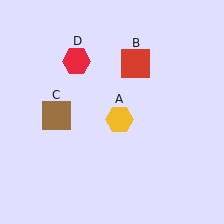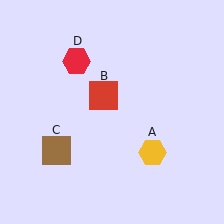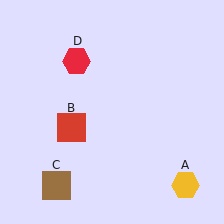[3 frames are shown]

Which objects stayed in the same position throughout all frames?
Red hexagon (object D) remained stationary.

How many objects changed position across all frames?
3 objects changed position: yellow hexagon (object A), red square (object B), brown square (object C).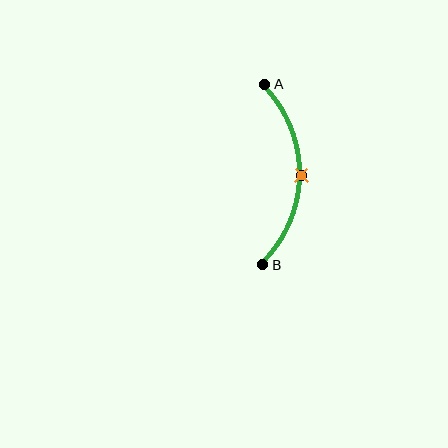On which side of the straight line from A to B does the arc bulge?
The arc bulges to the right of the straight line connecting A and B.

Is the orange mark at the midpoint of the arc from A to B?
Yes. The orange mark lies on the arc at equal arc-length from both A and B — it is the arc midpoint.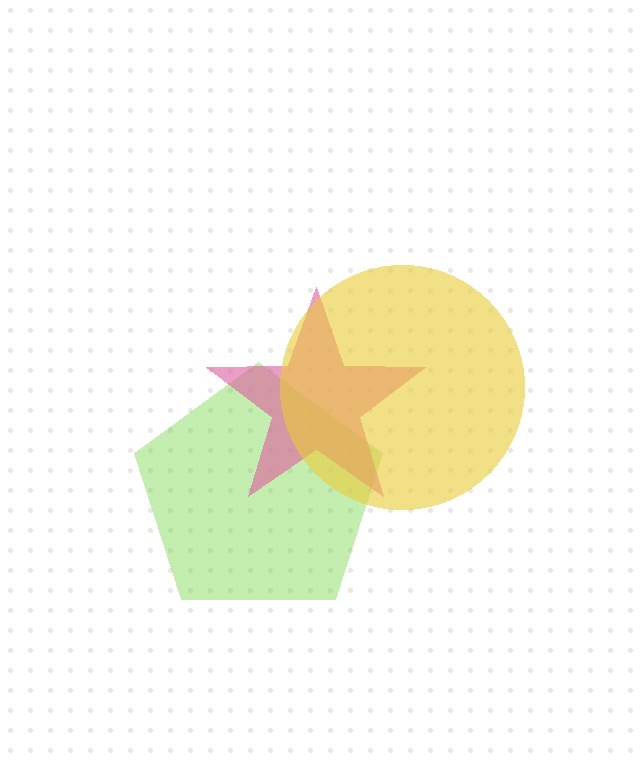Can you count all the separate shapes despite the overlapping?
Yes, there are 3 separate shapes.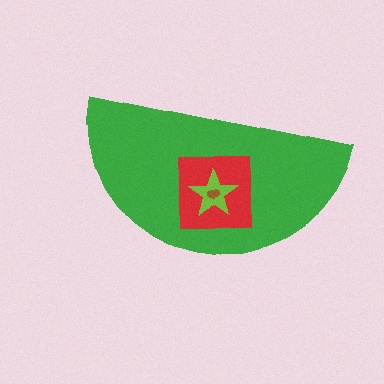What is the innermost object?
The brown ellipse.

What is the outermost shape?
The green semicircle.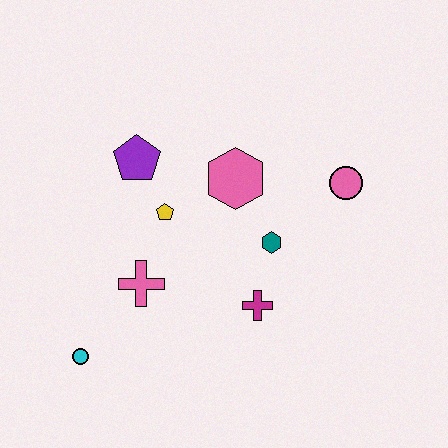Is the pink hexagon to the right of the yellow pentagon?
Yes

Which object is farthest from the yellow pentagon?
The pink circle is farthest from the yellow pentagon.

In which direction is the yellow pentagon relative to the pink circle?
The yellow pentagon is to the left of the pink circle.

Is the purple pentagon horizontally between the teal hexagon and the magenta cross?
No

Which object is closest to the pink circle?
The teal hexagon is closest to the pink circle.